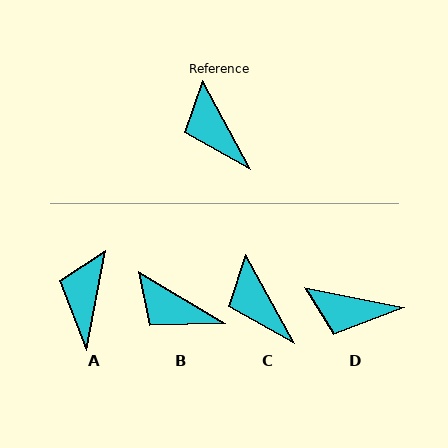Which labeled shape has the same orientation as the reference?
C.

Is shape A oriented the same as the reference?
No, it is off by about 39 degrees.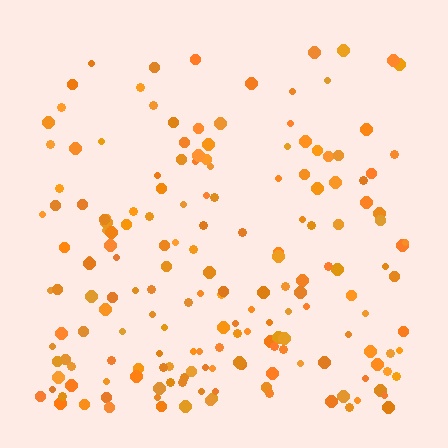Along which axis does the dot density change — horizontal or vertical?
Vertical.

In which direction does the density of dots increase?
From top to bottom, with the bottom side densest.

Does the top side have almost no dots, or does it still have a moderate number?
Still a moderate number, just noticeably fewer than the bottom.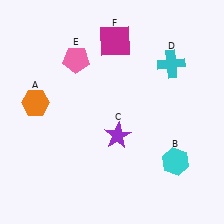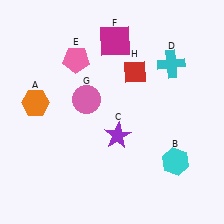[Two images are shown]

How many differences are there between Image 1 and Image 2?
There are 2 differences between the two images.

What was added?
A pink circle (G), a red diamond (H) were added in Image 2.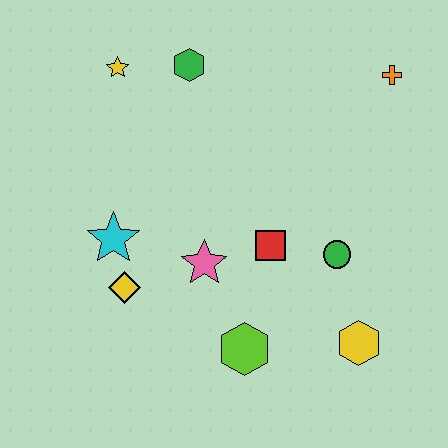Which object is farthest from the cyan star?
The orange cross is farthest from the cyan star.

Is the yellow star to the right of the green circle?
No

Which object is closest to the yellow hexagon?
The green circle is closest to the yellow hexagon.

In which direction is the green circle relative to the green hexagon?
The green circle is below the green hexagon.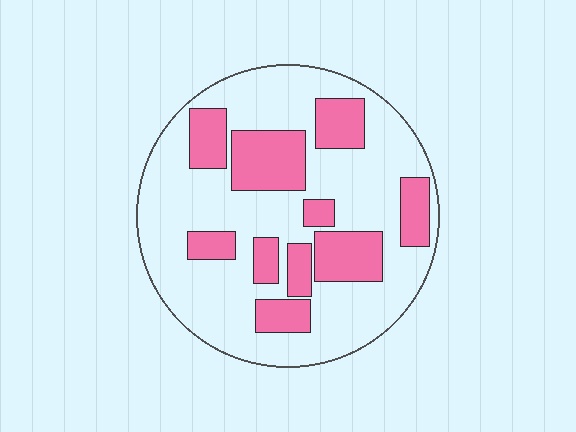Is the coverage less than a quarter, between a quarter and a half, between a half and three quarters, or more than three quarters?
Between a quarter and a half.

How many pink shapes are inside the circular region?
10.